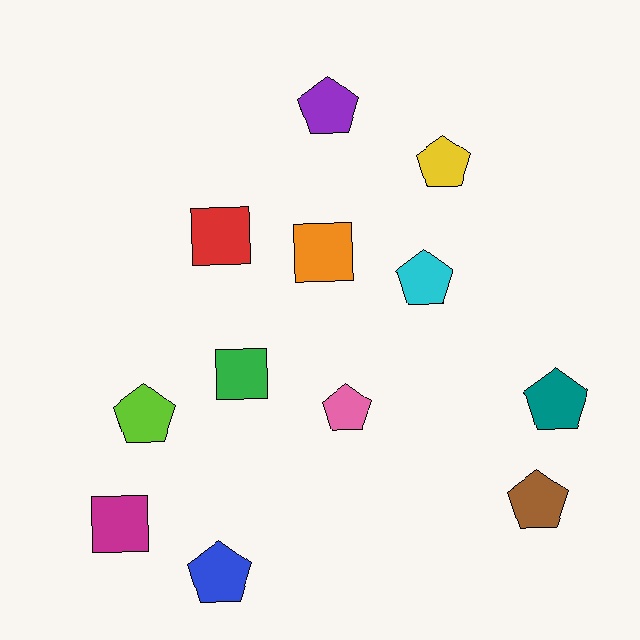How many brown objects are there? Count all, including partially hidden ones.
There is 1 brown object.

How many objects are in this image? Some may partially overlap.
There are 12 objects.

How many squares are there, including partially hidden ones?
There are 4 squares.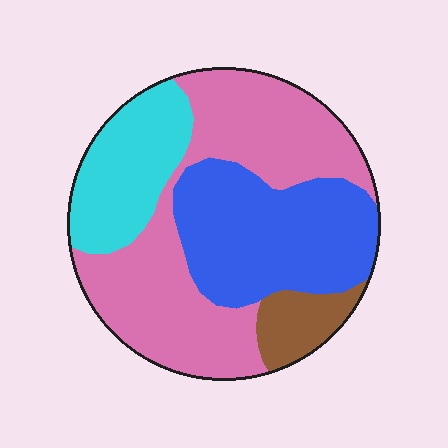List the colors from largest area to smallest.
From largest to smallest: pink, blue, cyan, brown.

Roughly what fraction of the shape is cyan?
Cyan takes up about one sixth (1/6) of the shape.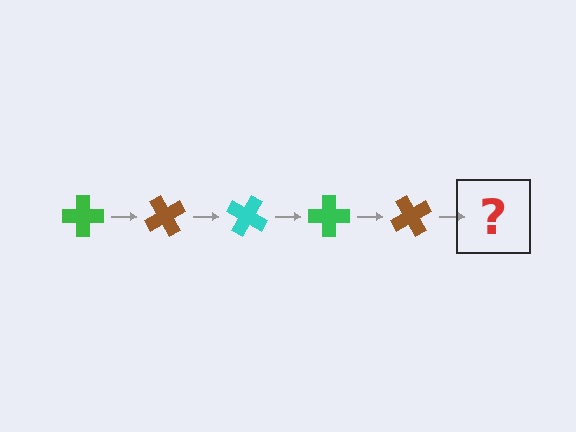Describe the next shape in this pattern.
It should be a cyan cross, rotated 300 degrees from the start.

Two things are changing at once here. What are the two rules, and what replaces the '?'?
The two rules are that it rotates 60 degrees each step and the color cycles through green, brown, and cyan. The '?' should be a cyan cross, rotated 300 degrees from the start.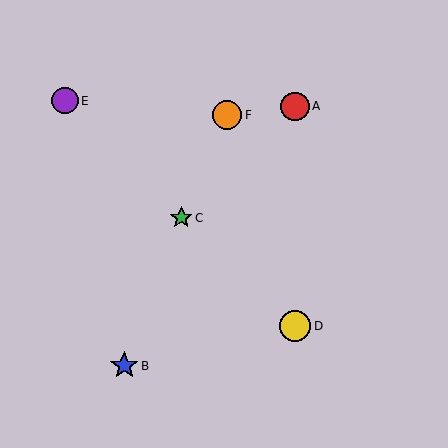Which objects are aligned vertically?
Objects A, D are aligned vertically.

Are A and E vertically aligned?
No, A is at x≈295 and E is at x≈65.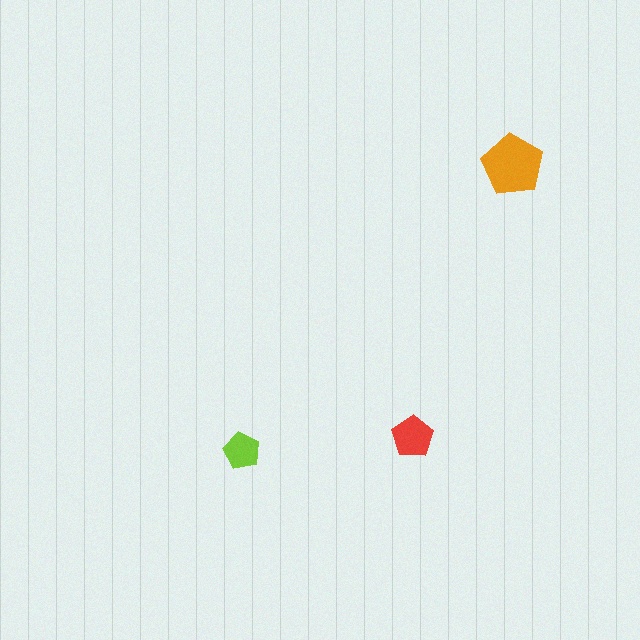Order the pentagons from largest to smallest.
the orange one, the red one, the lime one.